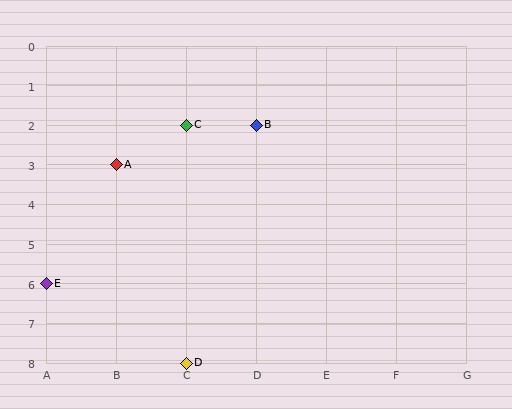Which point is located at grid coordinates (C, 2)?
Point C is at (C, 2).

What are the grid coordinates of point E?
Point E is at grid coordinates (A, 6).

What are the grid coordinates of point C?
Point C is at grid coordinates (C, 2).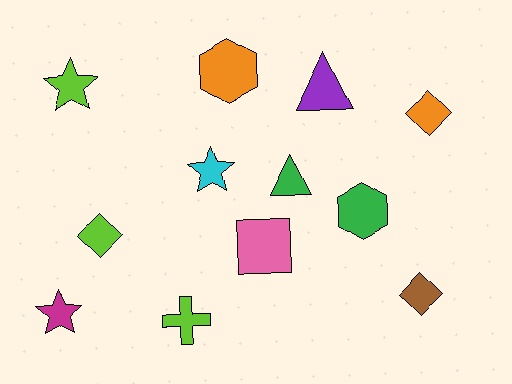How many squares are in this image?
There is 1 square.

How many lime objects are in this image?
There are 3 lime objects.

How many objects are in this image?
There are 12 objects.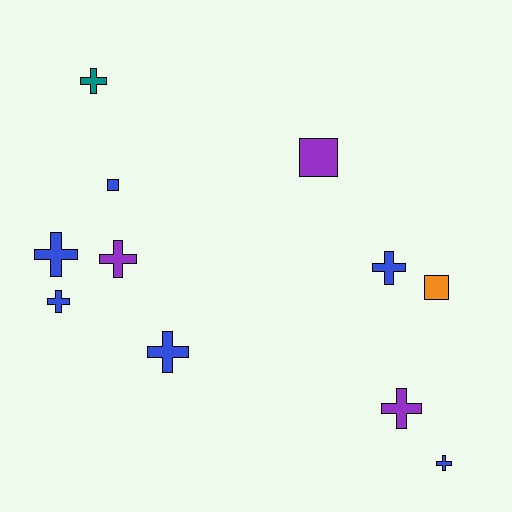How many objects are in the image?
There are 11 objects.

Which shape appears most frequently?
Cross, with 8 objects.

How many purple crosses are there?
There are 2 purple crosses.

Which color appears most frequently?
Blue, with 6 objects.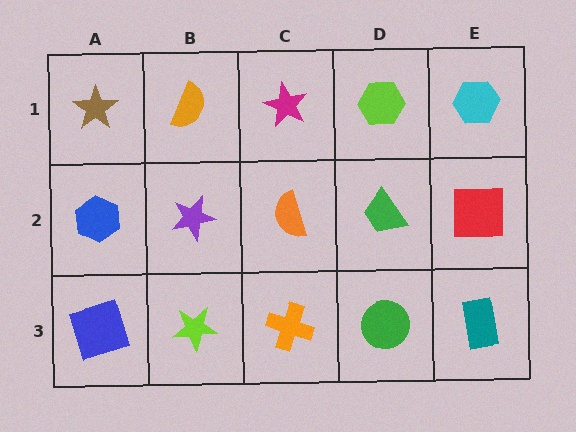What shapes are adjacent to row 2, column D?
A lime hexagon (row 1, column D), a green circle (row 3, column D), an orange semicircle (row 2, column C), a red square (row 2, column E).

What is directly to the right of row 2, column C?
A green trapezoid.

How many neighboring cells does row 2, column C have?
4.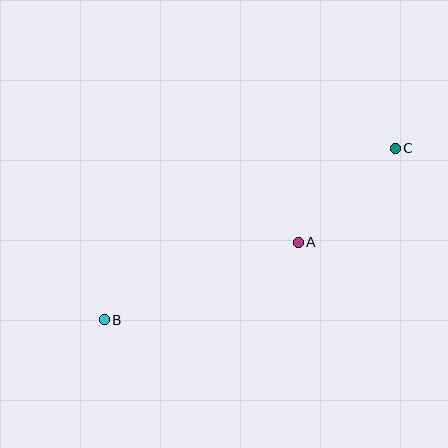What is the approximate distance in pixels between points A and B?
The distance between A and B is approximately 209 pixels.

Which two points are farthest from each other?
Points B and C are farthest from each other.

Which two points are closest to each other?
Points A and C are closest to each other.